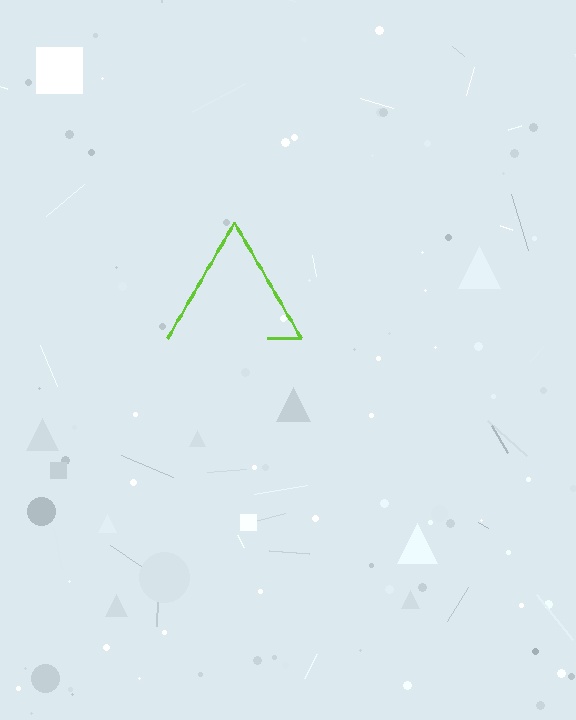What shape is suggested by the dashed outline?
The dashed outline suggests a triangle.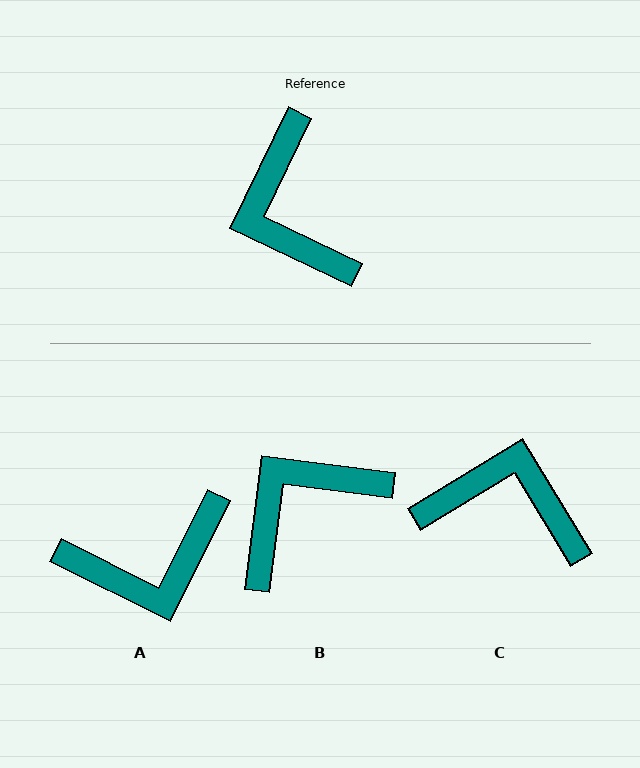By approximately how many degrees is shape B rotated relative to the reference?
Approximately 71 degrees clockwise.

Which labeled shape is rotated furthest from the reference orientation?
C, about 123 degrees away.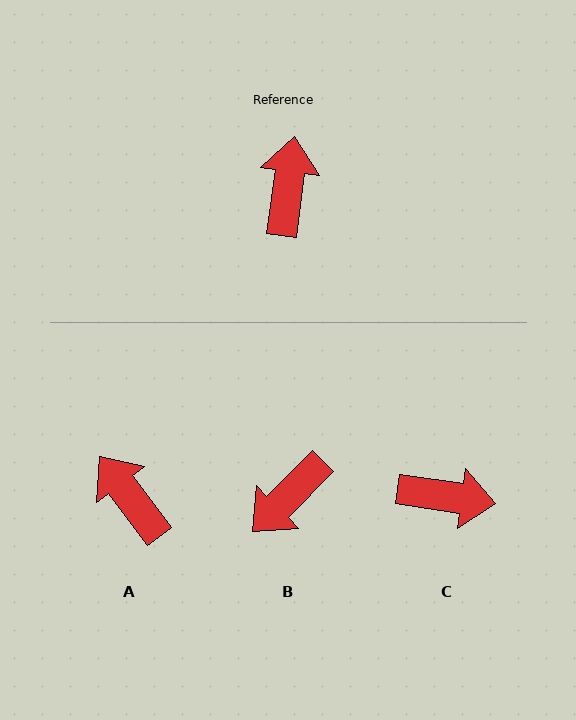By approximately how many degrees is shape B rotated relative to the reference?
Approximately 143 degrees counter-clockwise.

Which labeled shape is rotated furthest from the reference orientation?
B, about 143 degrees away.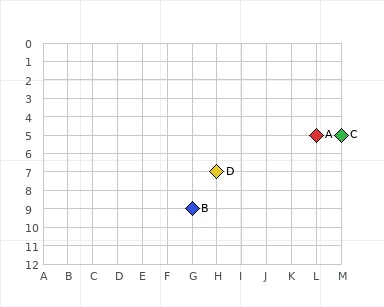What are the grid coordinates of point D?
Point D is at grid coordinates (H, 7).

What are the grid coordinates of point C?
Point C is at grid coordinates (M, 5).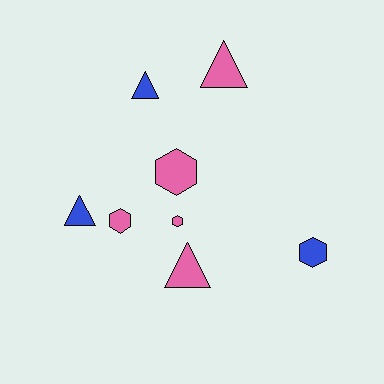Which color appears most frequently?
Pink, with 5 objects.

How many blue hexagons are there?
There is 1 blue hexagon.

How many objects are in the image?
There are 8 objects.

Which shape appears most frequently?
Hexagon, with 4 objects.